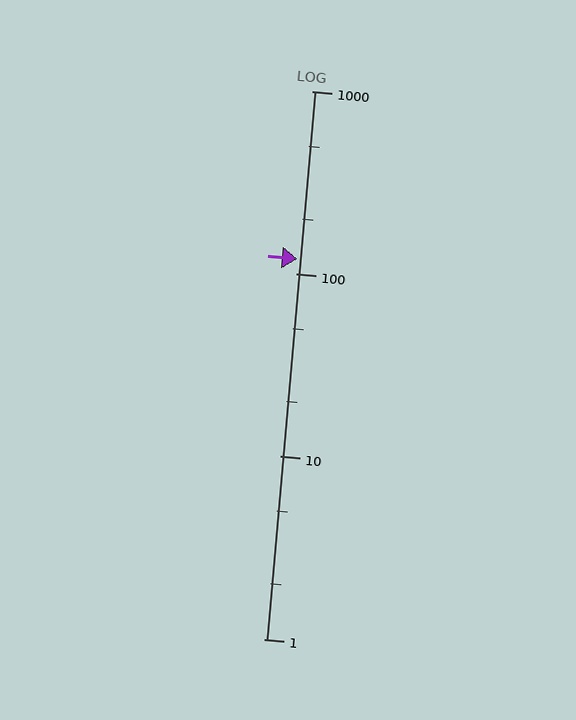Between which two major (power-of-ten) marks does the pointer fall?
The pointer is between 100 and 1000.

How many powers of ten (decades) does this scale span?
The scale spans 3 decades, from 1 to 1000.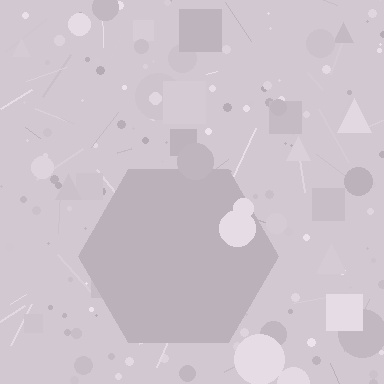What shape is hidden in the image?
A hexagon is hidden in the image.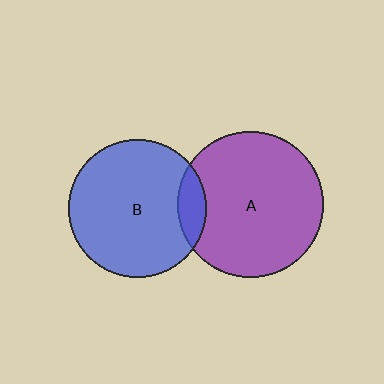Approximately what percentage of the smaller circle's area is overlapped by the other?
Approximately 10%.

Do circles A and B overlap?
Yes.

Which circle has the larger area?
Circle A (purple).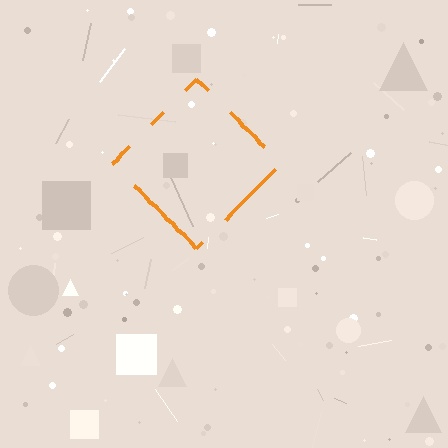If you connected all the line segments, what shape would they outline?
They would outline a diamond.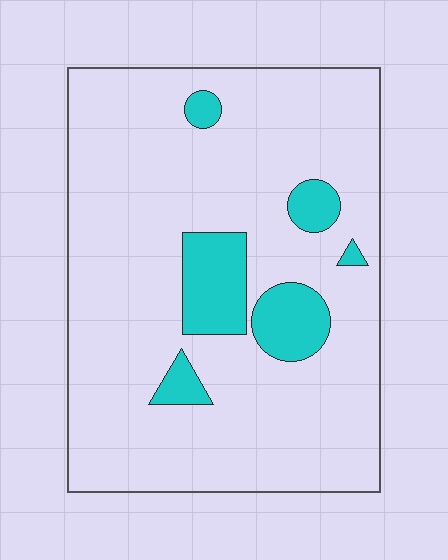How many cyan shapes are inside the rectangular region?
6.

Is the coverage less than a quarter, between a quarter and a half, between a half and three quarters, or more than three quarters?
Less than a quarter.